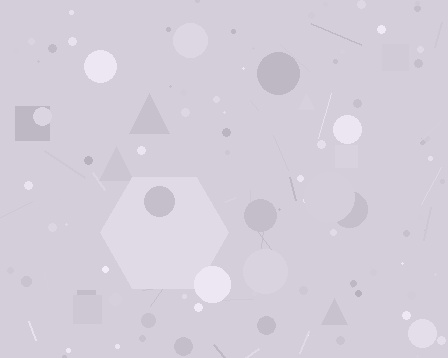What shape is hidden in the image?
A hexagon is hidden in the image.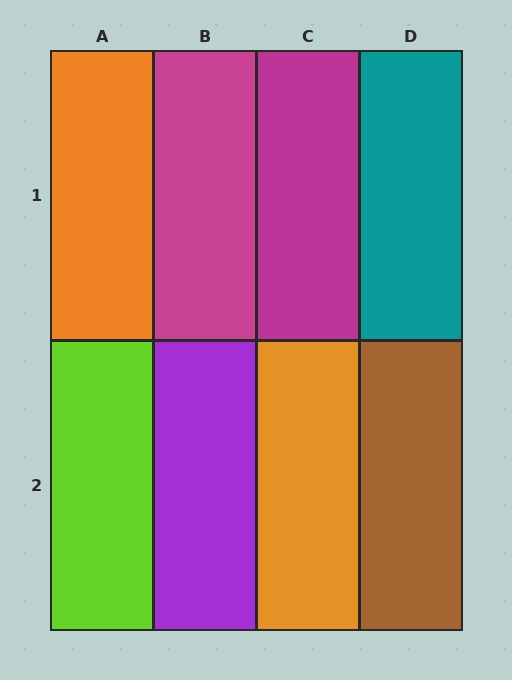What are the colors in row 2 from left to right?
Lime, purple, orange, brown.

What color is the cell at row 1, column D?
Teal.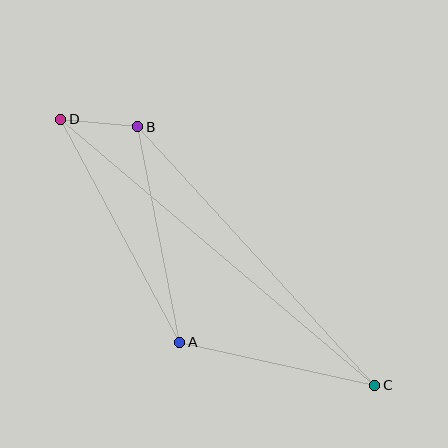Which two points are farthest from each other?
Points C and D are farthest from each other.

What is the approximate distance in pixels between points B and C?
The distance between B and C is approximately 350 pixels.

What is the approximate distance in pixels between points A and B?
The distance between A and B is approximately 220 pixels.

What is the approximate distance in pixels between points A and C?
The distance between A and C is approximately 200 pixels.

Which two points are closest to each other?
Points B and D are closest to each other.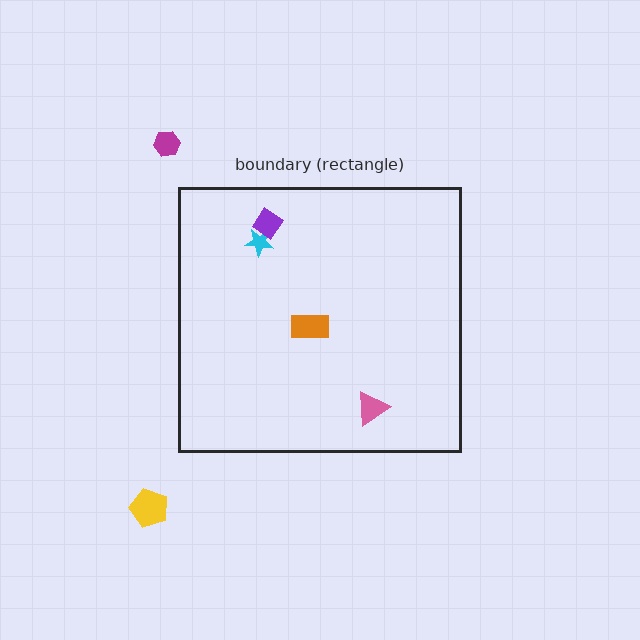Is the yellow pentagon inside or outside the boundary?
Outside.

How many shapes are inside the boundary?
4 inside, 2 outside.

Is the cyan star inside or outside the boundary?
Inside.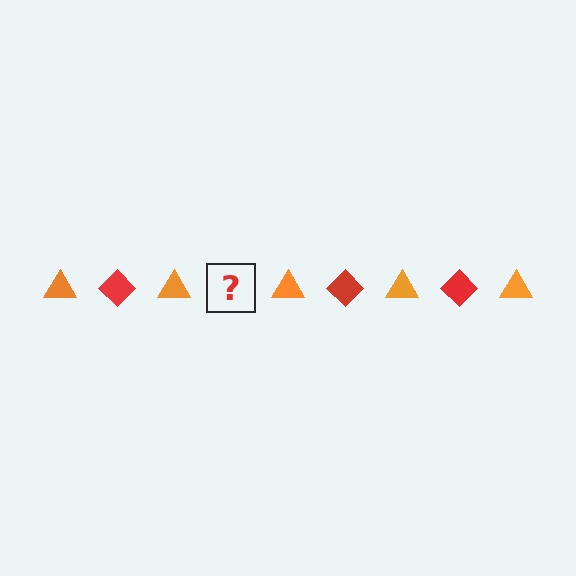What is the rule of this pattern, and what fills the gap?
The rule is that the pattern alternates between orange triangle and red diamond. The gap should be filled with a red diamond.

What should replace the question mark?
The question mark should be replaced with a red diamond.